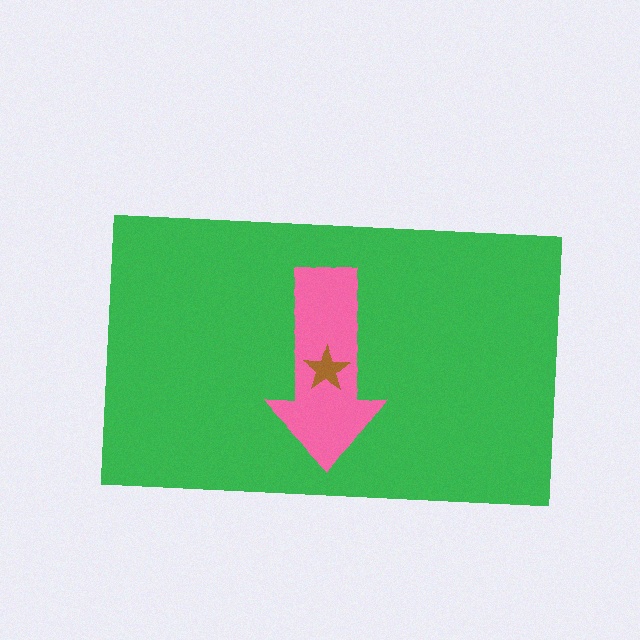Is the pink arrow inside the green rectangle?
Yes.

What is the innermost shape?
The brown star.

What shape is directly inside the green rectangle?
The pink arrow.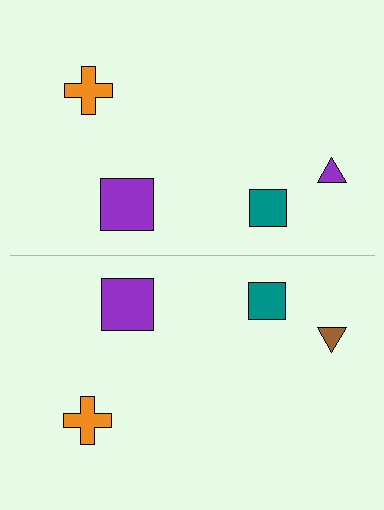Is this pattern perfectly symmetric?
No, the pattern is not perfectly symmetric. The brown triangle on the bottom side breaks the symmetry — its mirror counterpart is purple.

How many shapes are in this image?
There are 8 shapes in this image.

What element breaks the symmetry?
The brown triangle on the bottom side breaks the symmetry — its mirror counterpart is purple.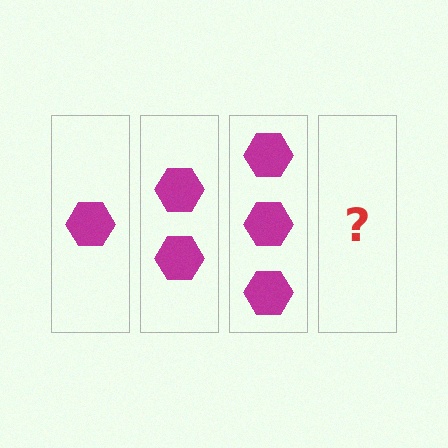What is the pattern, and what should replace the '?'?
The pattern is that each step adds one more hexagon. The '?' should be 4 hexagons.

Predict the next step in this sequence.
The next step is 4 hexagons.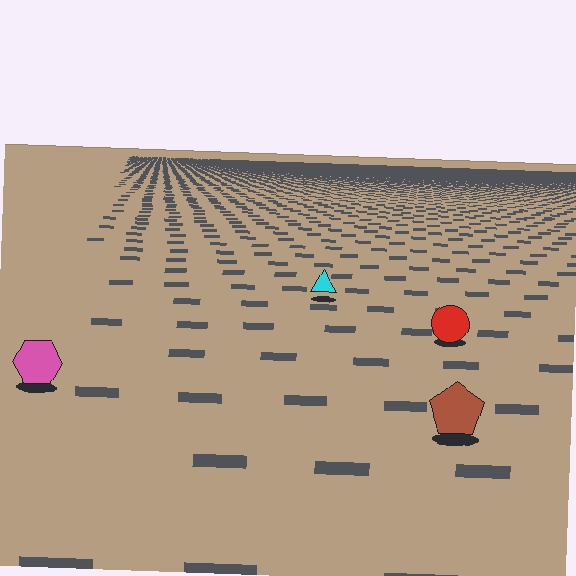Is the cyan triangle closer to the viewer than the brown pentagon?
No. The brown pentagon is closer — you can tell from the texture gradient: the ground texture is coarser near it.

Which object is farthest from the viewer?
The cyan triangle is farthest from the viewer. It appears smaller and the ground texture around it is denser.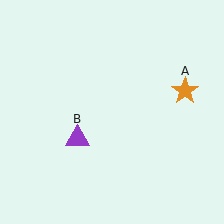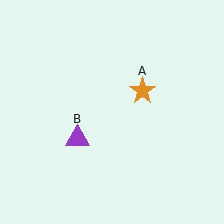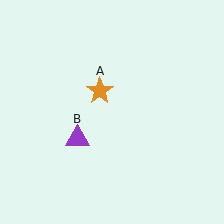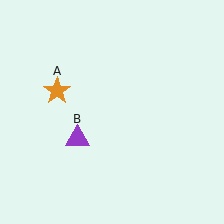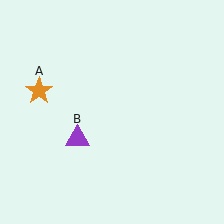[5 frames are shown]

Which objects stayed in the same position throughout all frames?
Purple triangle (object B) remained stationary.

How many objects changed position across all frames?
1 object changed position: orange star (object A).